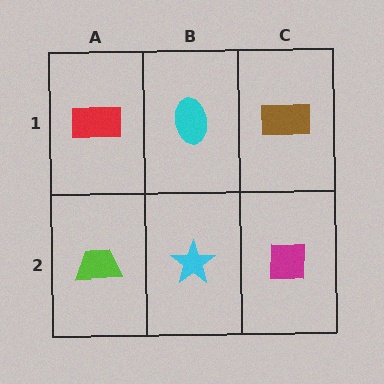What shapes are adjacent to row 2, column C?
A brown rectangle (row 1, column C), a cyan star (row 2, column B).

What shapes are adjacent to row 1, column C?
A magenta square (row 2, column C), a cyan ellipse (row 1, column B).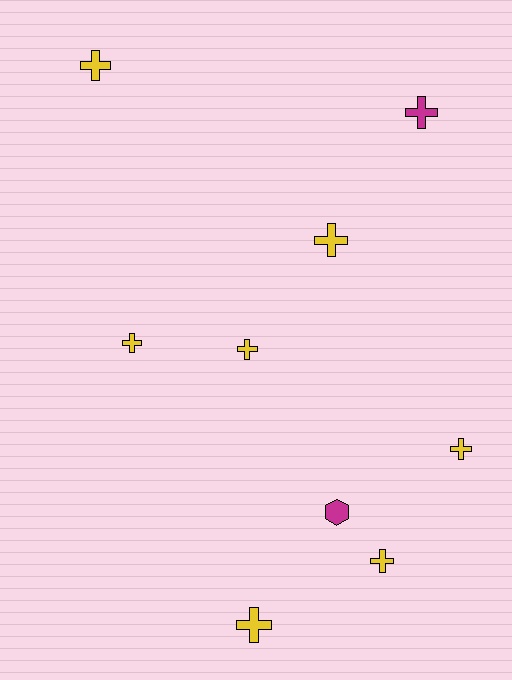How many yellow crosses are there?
There are 7 yellow crosses.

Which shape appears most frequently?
Cross, with 8 objects.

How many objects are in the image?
There are 9 objects.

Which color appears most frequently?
Yellow, with 7 objects.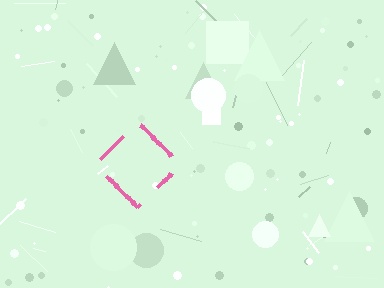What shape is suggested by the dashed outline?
The dashed outline suggests a diamond.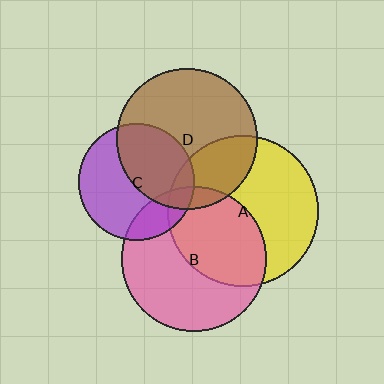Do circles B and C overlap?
Yes.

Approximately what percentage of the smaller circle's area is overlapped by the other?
Approximately 20%.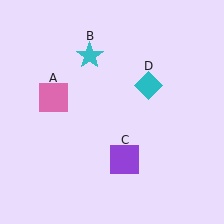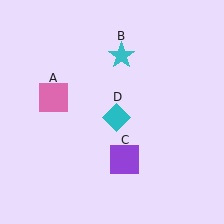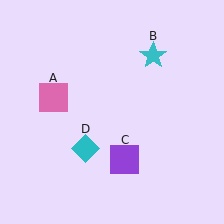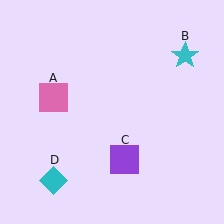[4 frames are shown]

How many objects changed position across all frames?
2 objects changed position: cyan star (object B), cyan diamond (object D).